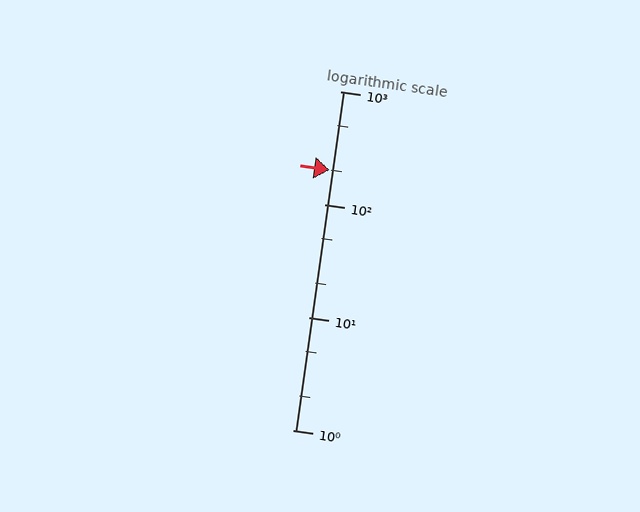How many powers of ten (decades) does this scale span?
The scale spans 3 decades, from 1 to 1000.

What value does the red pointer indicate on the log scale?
The pointer indicates approximately 200.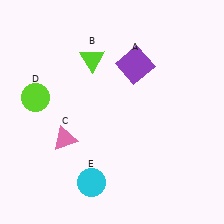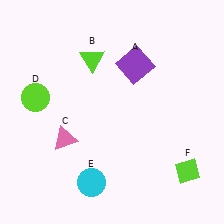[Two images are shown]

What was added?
A lime diamond (F) was added in Image 2.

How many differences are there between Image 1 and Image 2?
There is 1 difference between the two images.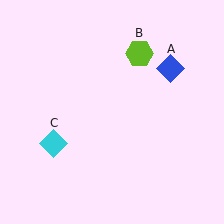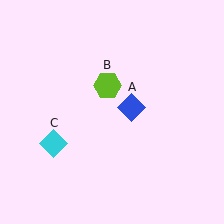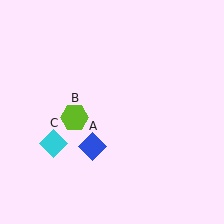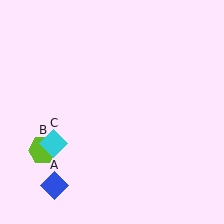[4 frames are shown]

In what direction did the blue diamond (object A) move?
The blue diamond (object A) moved down and to the left.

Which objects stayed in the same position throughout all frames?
Cyan diamond (object C) remained stationary.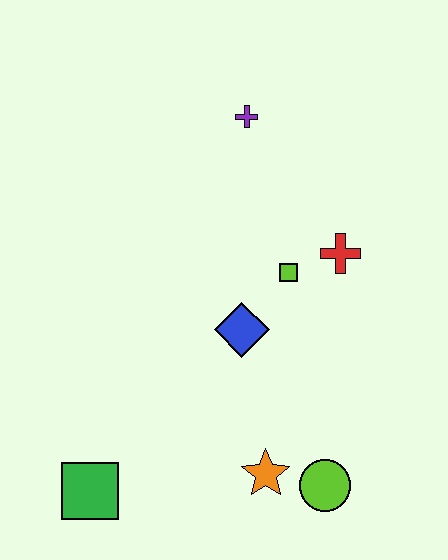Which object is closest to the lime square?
The red cross is closest to the lime square.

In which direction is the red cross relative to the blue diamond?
The red cross is to the right of the blue diamond.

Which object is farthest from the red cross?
The green square is farthest from the red cross.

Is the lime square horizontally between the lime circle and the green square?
Yes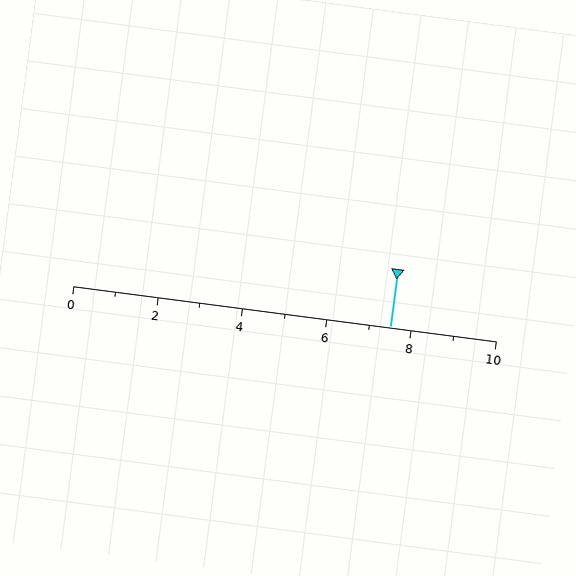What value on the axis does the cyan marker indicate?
The marker indicates approximately 7.5.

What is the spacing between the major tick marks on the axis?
The major ticks are spaced 2 apart.